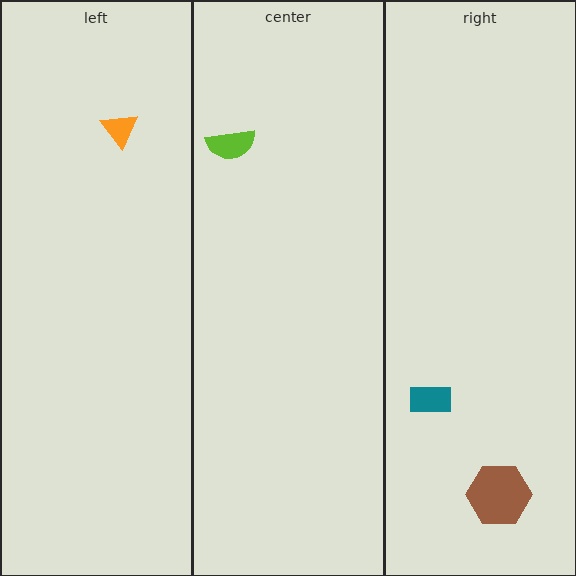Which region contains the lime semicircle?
The center region.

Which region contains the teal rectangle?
The right region.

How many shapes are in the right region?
2.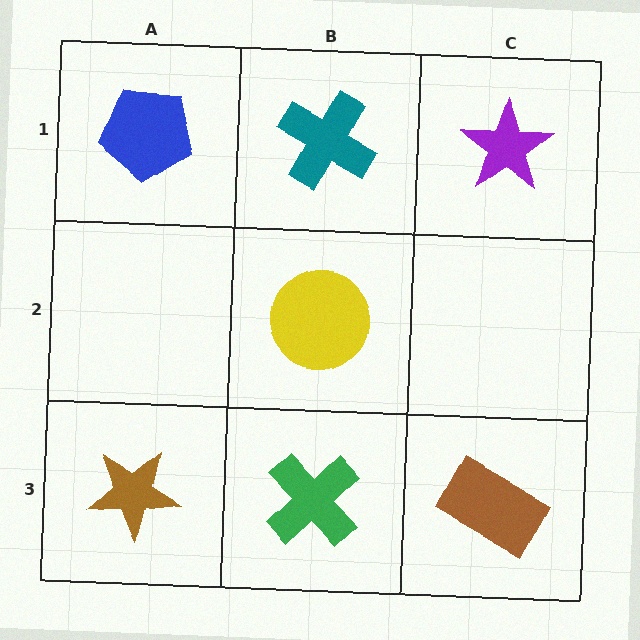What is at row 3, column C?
A brown rectangle.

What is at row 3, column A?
A brown star.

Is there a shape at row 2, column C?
No, that cell is empty.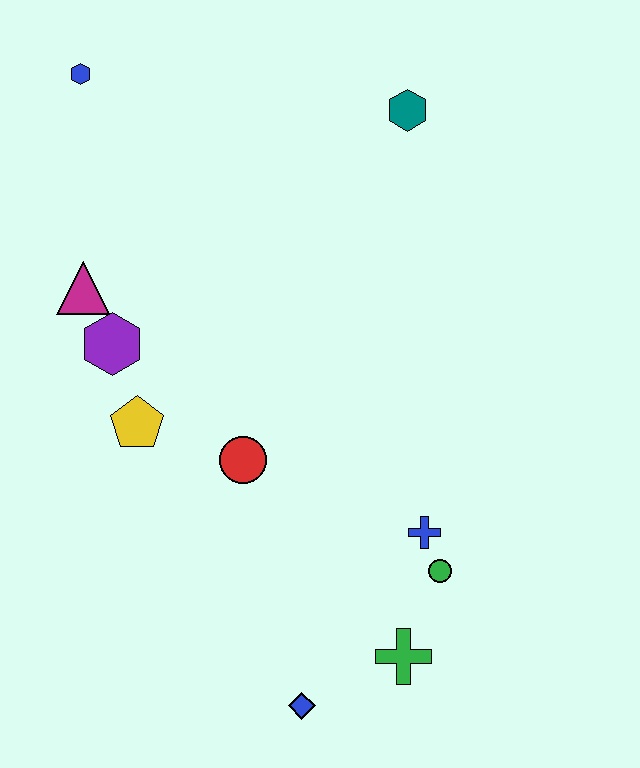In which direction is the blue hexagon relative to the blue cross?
The blue hexagon is above the blue cross.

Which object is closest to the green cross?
The green circle is closest to the green cross.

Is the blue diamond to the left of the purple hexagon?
No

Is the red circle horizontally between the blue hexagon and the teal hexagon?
Yes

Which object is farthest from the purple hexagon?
The green cross is farthest from the purple hexagon.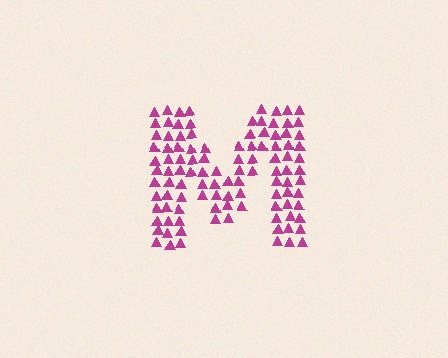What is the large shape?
The large shape is the letter M.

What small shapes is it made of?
It is made of small triangles.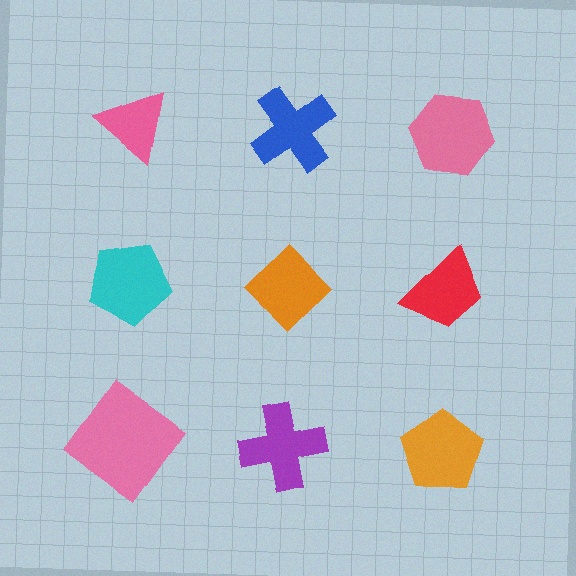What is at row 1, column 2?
A blue cross.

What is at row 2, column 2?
An orange diamond.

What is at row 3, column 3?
An orange pentagon.